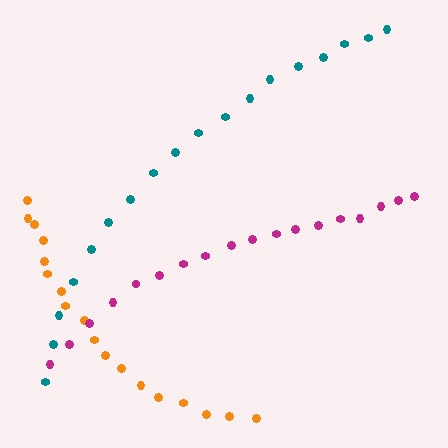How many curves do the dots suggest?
There are 3 distinct paths.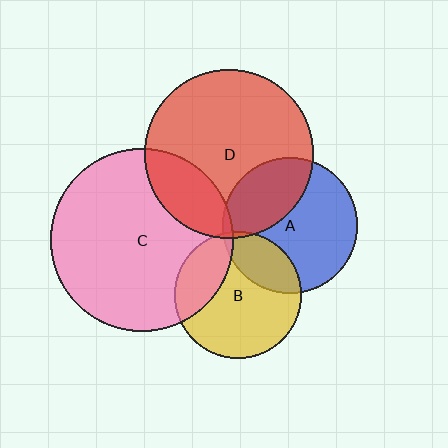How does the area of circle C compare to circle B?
Approximately 2.1 times.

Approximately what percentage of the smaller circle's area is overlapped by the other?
Approximately 25%.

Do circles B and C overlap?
Yes.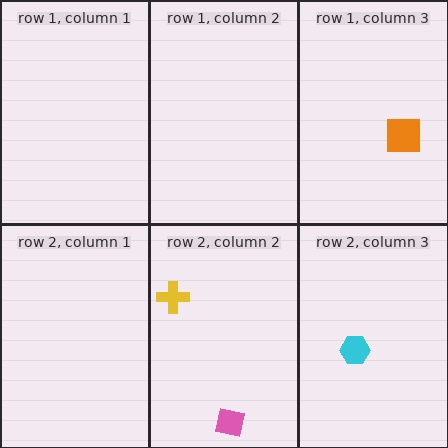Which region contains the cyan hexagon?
The row 2, column 3 region.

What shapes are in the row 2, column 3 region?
The cyan hexagon.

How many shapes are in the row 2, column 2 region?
2.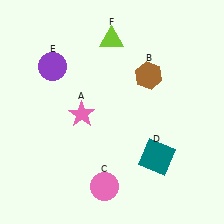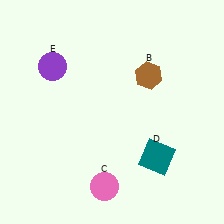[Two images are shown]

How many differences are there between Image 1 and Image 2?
There are 2 differences between the two images.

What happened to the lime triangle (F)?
The lime triangle (F) was removed in Image 2. It was in the top-left area of Image 1.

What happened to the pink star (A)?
The pink star (A) was removed in Image 2. It was in the bottom-left area of Image 1.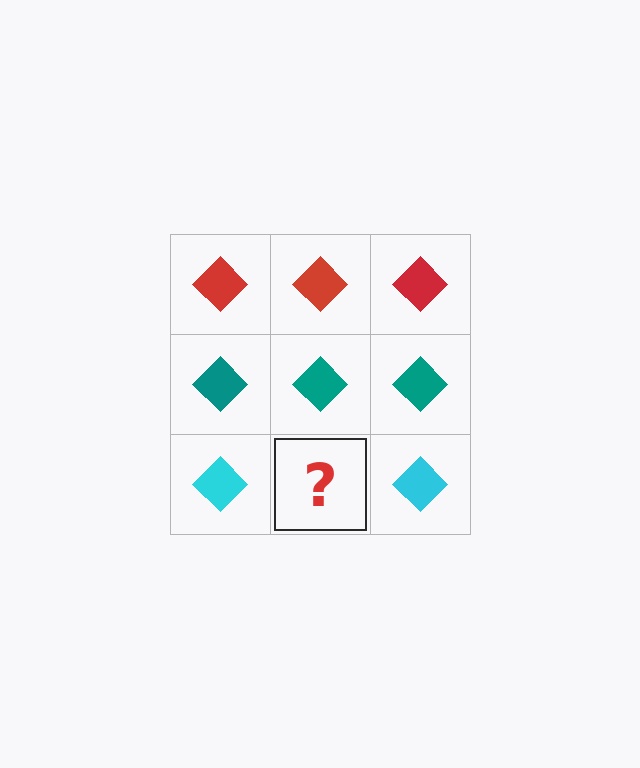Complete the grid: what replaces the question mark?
The question mark should be replaced with a cyan diamond.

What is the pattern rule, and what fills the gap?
The rule is that each row has a consistent color. The gap should be filled with a cyan diamond.